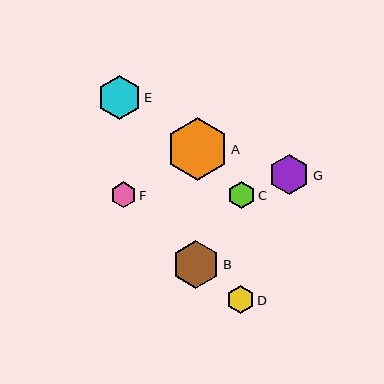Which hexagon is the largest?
Hexagon A is the largest with a size of approximately 63 pixels.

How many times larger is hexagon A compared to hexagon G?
Hexagon A is approximately 1.5 times the size of hexagon G.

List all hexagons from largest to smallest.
From largest to smallest: A, B, E, G, D, C, F.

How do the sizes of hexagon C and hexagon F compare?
Hexagon C and hexagon F are approximately the same size.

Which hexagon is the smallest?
Hexagon F is the smallest with a size of approximately 26 pixels.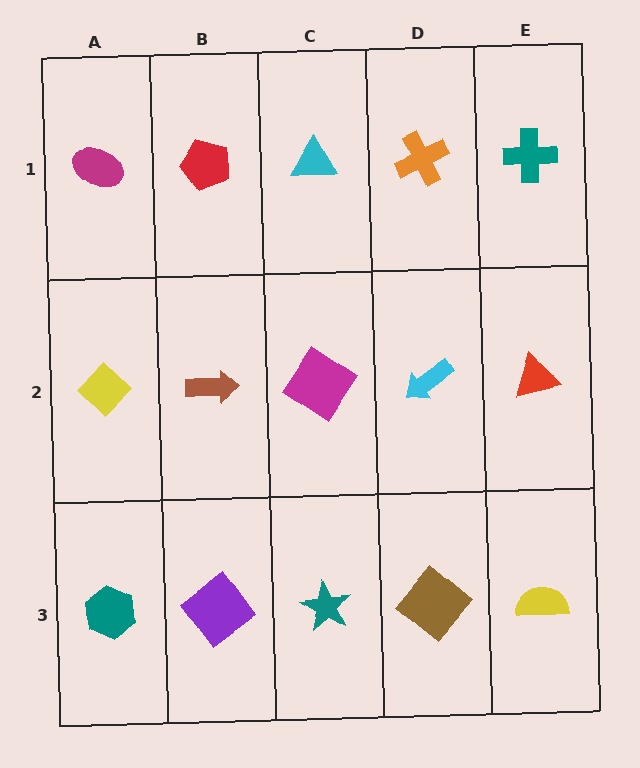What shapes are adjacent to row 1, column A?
A yellow diamond (row 2, column A), a red pentagon (row 1, column B).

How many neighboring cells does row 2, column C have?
4.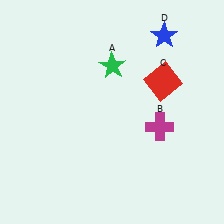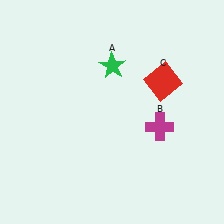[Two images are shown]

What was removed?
The blue star (D) was removed in Image 2.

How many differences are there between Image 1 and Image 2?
There is 1 difference between the two images.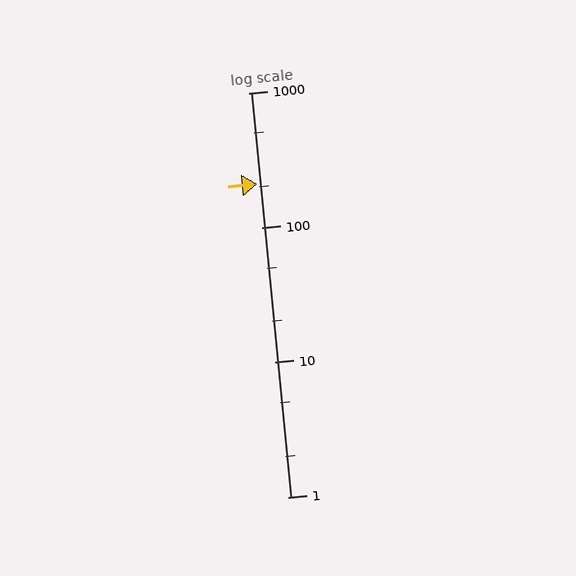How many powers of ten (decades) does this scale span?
The scale spans 3 decades, from 1 to 1000.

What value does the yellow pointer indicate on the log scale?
The pointer indicates approximately 210.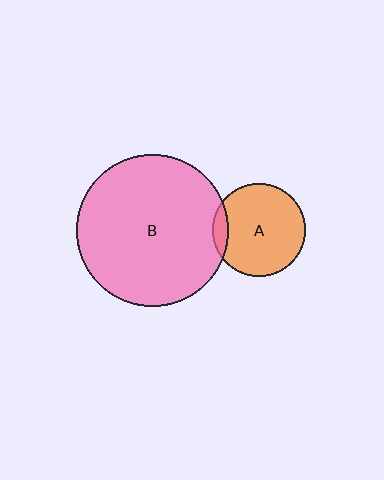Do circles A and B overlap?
Yes.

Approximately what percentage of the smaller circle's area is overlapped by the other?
Approximately 10%.